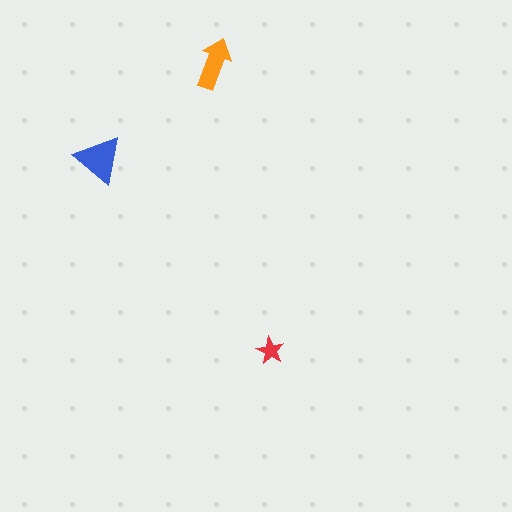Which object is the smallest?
The red star.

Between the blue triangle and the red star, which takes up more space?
The blue triangle.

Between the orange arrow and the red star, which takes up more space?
The orange arrow.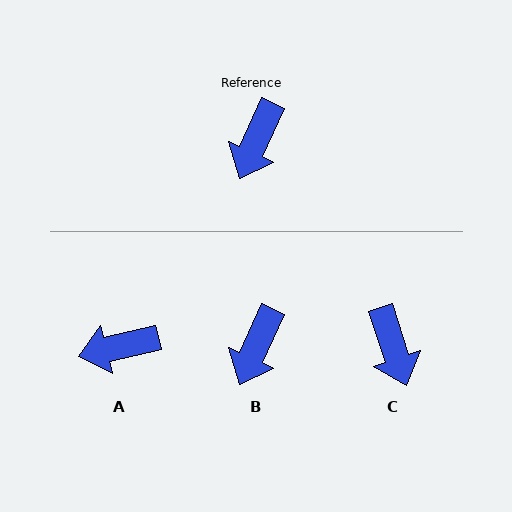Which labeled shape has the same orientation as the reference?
B.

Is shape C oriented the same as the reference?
No, it is off by about 42 degrees.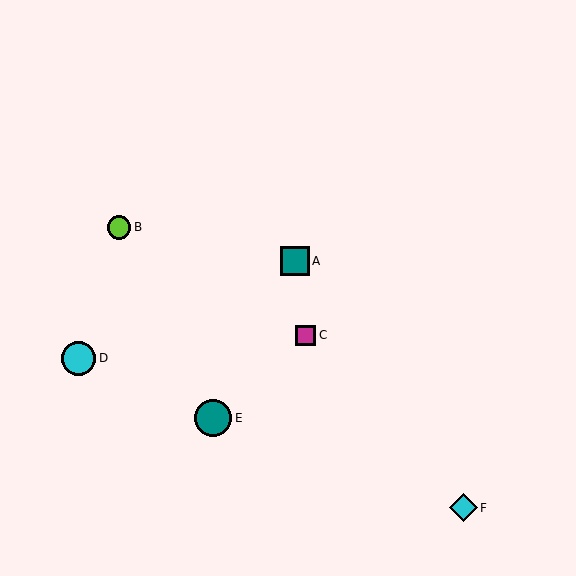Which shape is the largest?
The teal circle (labeled E) is the largest.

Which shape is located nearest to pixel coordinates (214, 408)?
The teal circle (labeled E) at (213, 418) is nearest to that location.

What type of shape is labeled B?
Shape B is a lime circle.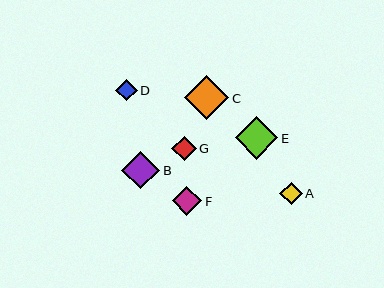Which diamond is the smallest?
Diamond D is the smallest with a size of approximately 22 pixels.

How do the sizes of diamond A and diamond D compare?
Diamond A and diamond D are approximately the same size.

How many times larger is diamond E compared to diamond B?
Diamond E is approximately 1.1 times the size of diamond B.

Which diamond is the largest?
Diamond C is the largest with a size of approximately 44 pixels.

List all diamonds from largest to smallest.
From largest to smallest: C, E, B, F, G, A, D.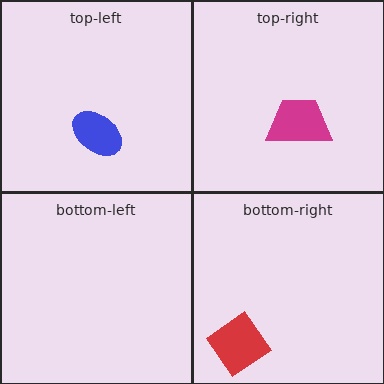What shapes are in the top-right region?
The magenta trapezoid.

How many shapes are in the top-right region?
1.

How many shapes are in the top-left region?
1.